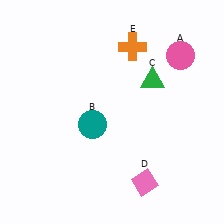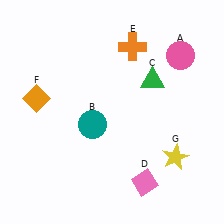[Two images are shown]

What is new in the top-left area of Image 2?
An orange diamond (F) was added in the top-left area of Image 2.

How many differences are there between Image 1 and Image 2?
There are 2 differences between the two images.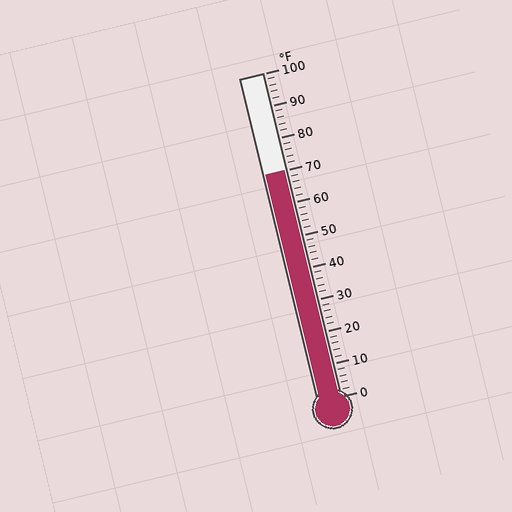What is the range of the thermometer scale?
The thermometer scale ranges from 0°F to 100°F.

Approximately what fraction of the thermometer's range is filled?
The thermometer is filled to approximately 70% of its range.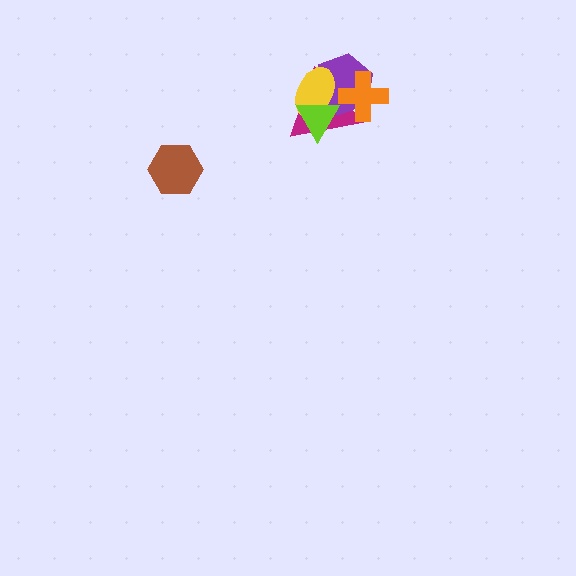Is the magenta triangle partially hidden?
Yes, it is partially covered by another shape.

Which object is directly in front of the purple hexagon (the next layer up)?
The yellow ellipse is directly in front of the purple hexagon.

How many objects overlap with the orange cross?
2 objects overlap with the orange cross.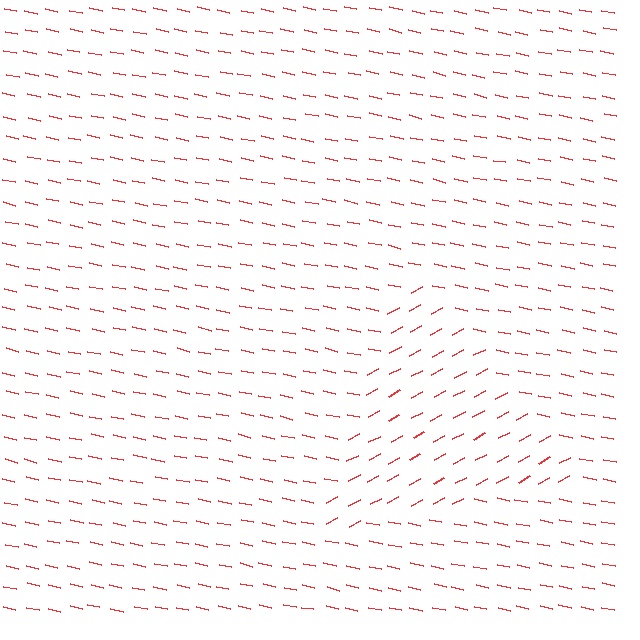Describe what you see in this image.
The image is filled with small red line segments. A triangle region in the image has lines oriented differently from the surrounding lines, creating a visible texture boundary.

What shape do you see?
I see a triangle.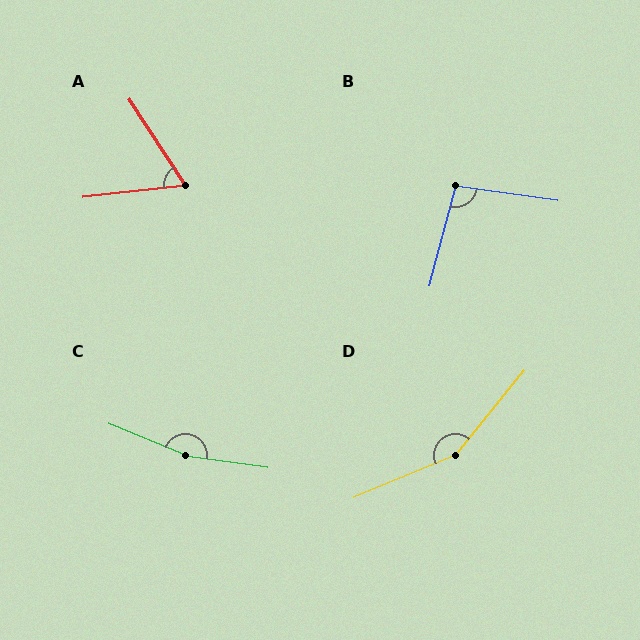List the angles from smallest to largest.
A (63°), B (96°), D (152°), C (166°).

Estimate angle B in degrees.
Approximately 96 degrees.